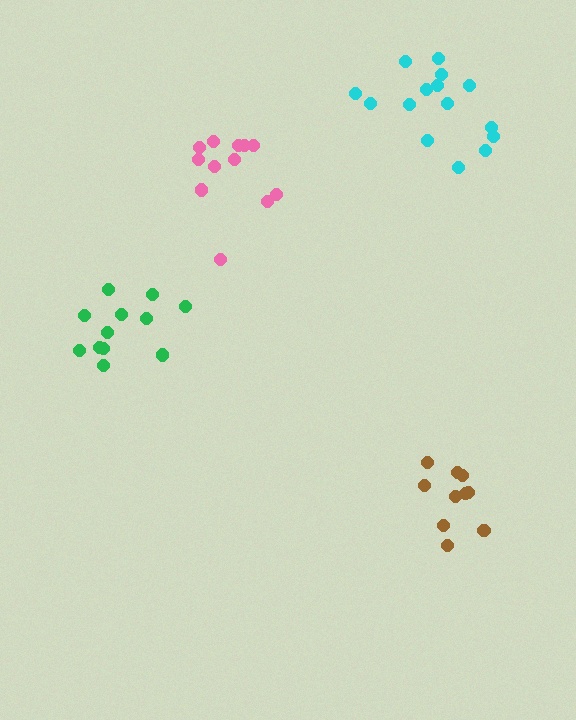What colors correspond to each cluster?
The clusters are colored: green, cyan, pink, brown.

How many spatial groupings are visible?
There are 4 spatial groupings.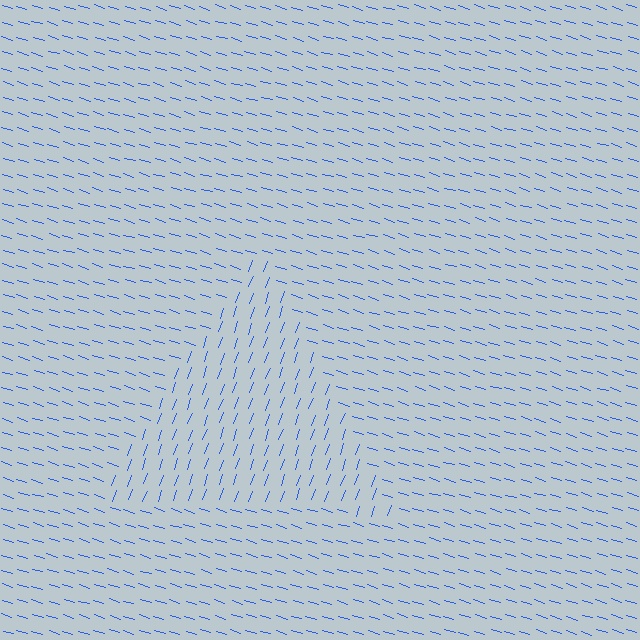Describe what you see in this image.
The image is filled with small blue line segments. A triangle region in the image has lines oriented differently from the surrounding lines, creating a visible texture boundary.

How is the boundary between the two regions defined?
The boundary is defined purely by a change in line orientation (approximately 87 degrees difference). All lines are the same color and thickness.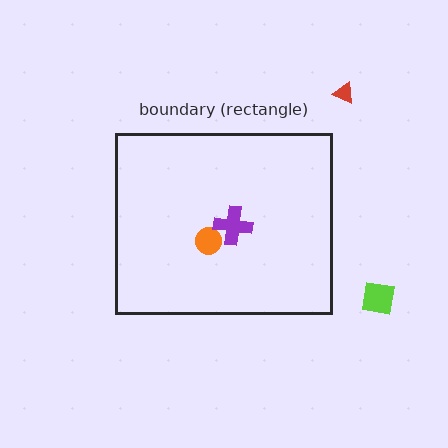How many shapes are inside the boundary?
2 inside, 2 outside.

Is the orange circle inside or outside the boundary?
Inside.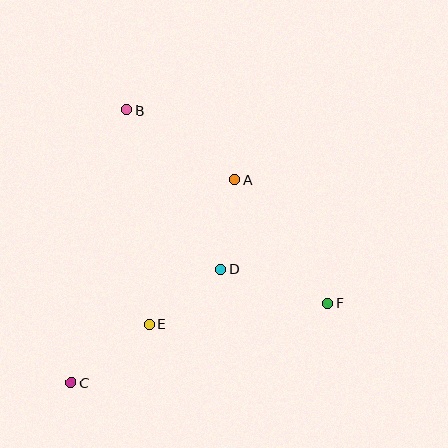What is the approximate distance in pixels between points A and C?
The distance between A and C is approximately 260 pixels.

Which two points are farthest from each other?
Points B and F are farthest from each other.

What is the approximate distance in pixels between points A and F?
The distance between A and F is approximately 154 pixels.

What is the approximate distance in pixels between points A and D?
The distance between A and D is approximately 91 pixels.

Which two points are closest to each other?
Points D and E are closest to each other.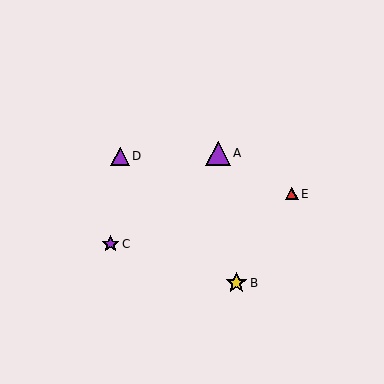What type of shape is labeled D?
Shape D is a purple triangle.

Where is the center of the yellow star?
The center of the yellow star is at (236, 283).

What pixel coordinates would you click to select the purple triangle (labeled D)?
Click at (120, 156) to select the purple triangle D.